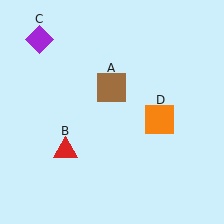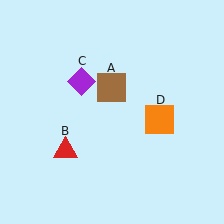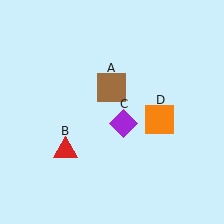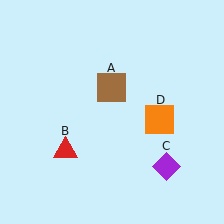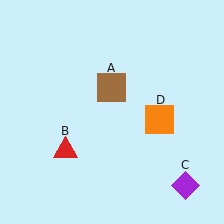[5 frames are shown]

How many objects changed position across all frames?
1 object changed position: purple diamond (object C).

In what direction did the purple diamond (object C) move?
The purple diamond (object C) moved down and to the right.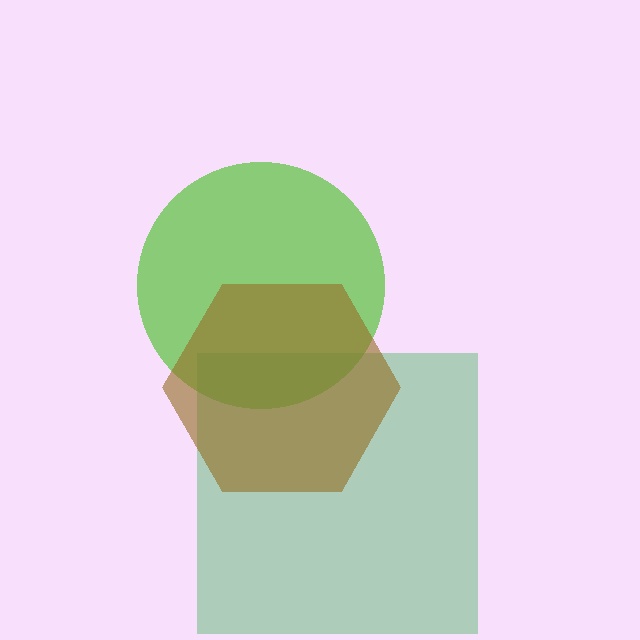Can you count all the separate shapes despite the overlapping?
Yes, there are 3 separate shapes.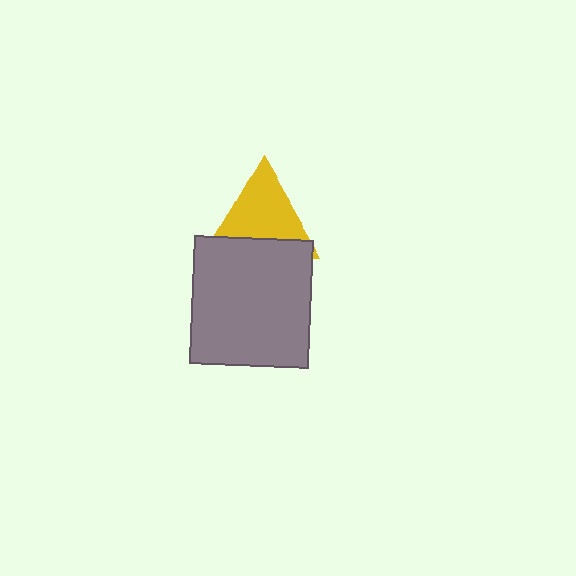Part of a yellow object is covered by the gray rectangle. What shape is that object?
It is a triangle.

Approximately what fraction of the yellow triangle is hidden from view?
Roughly 31% of the yellow triangle is hidden behind the gray rectangle.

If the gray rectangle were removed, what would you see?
You would see the complete yellow triangle.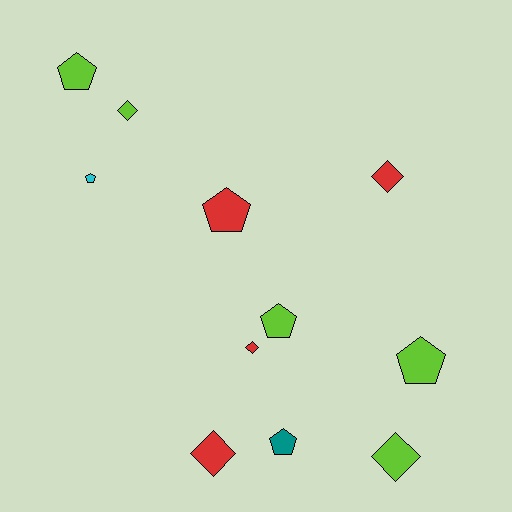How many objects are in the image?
There are 11 objects.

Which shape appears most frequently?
Pentagon, with 6 objects.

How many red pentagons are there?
There is 1 red pentagon.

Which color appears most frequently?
Lime, with 5 objects.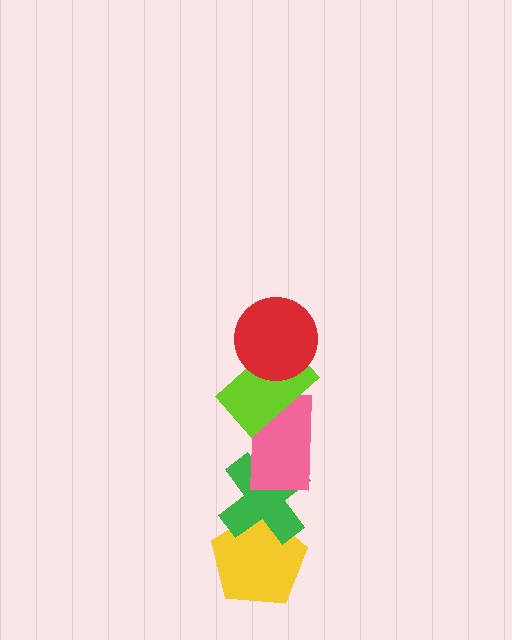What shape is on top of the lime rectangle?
The red circle is on top of the lime rectangle.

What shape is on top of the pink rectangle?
The lime rectangle is on top of the pink rectangle.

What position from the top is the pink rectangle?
The pink rectangle is 3rd from the top.